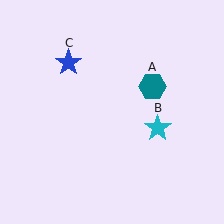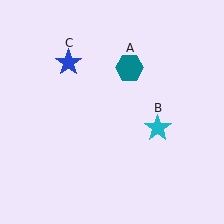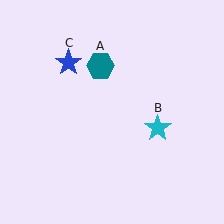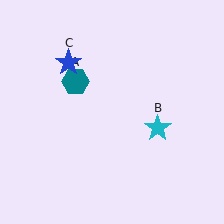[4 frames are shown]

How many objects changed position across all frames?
1 object changed position: teal hexagon (object A).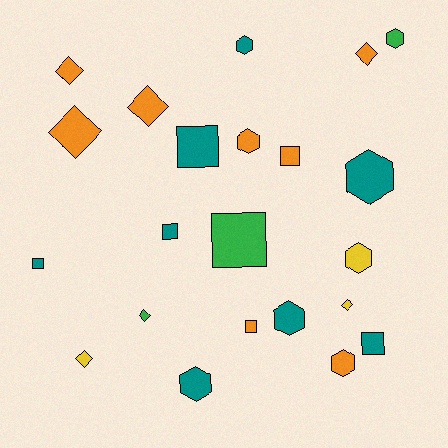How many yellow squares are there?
There are no yellow squares.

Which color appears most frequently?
Teal, with 8 objects.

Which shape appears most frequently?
Hexagon, with 8 objects.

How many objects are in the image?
There are 22 objects.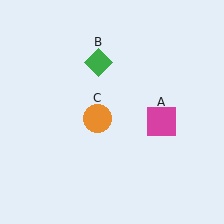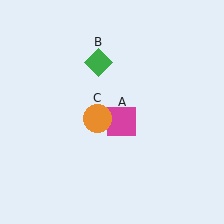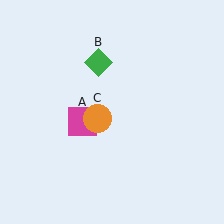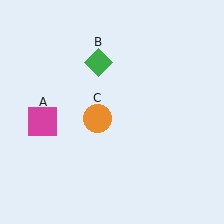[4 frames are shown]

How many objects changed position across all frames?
1 object changed position: magenta square (object A).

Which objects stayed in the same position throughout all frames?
Green diamond (object B) and orange circle (object C) remained stationary.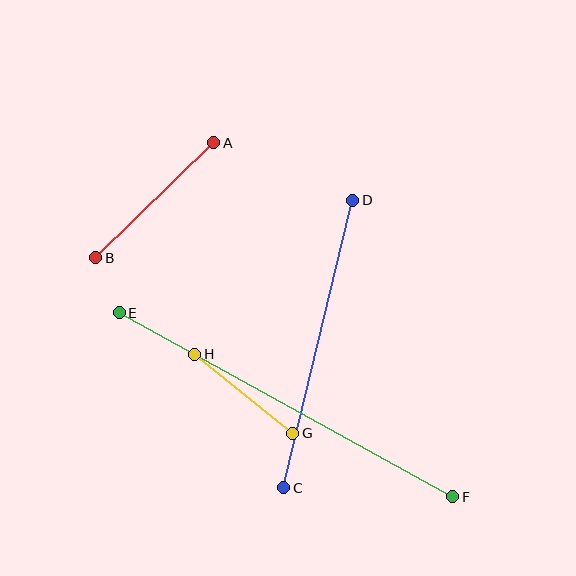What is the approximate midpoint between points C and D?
The midpoint is at approximately (318, 344) pixels.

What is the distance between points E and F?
The distance is approximately 381 pixels.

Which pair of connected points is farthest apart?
Points E and F are farthest apart.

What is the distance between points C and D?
The distance is approximately 296 pixels.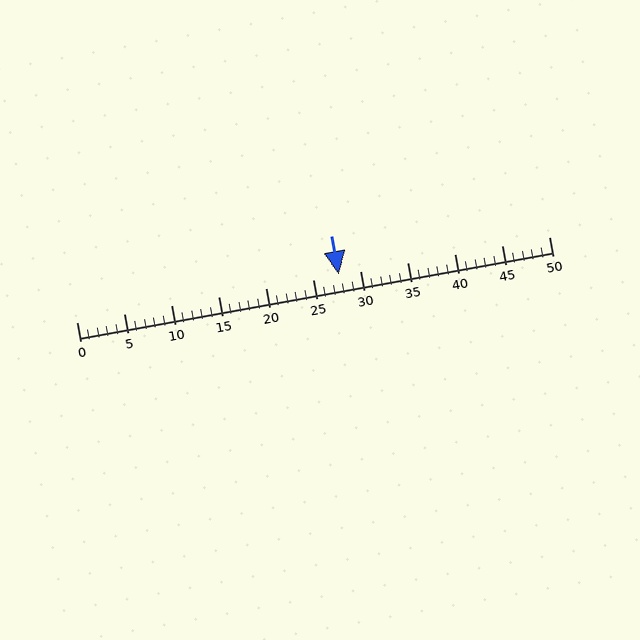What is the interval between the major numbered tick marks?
The major tick marks are spaced 5 units apart.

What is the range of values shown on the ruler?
The ruler shows values from 0 to 50.